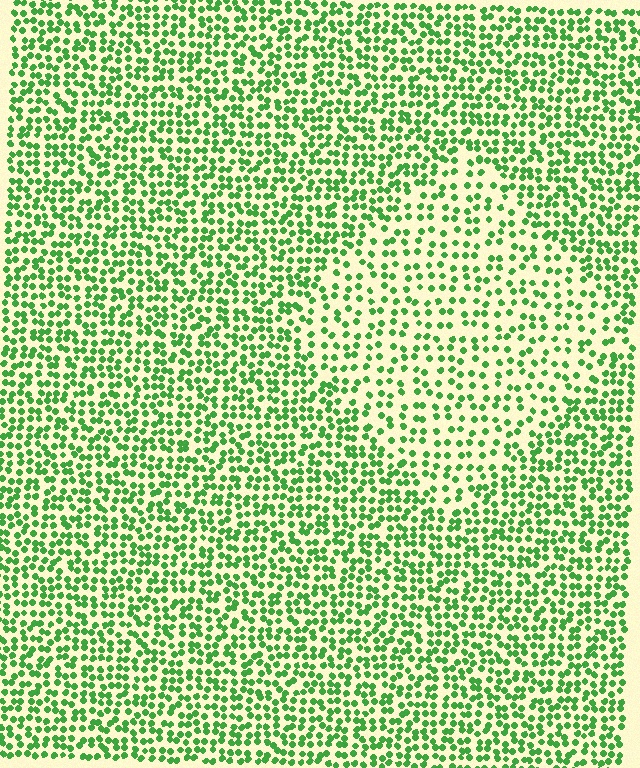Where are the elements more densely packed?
The elements are more densely packed outside the diamond boundary.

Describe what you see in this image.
The image contains small green elements arranged at two different densities. A diamond-shaped region is visible where the elements are less densely packed than the surrounding area.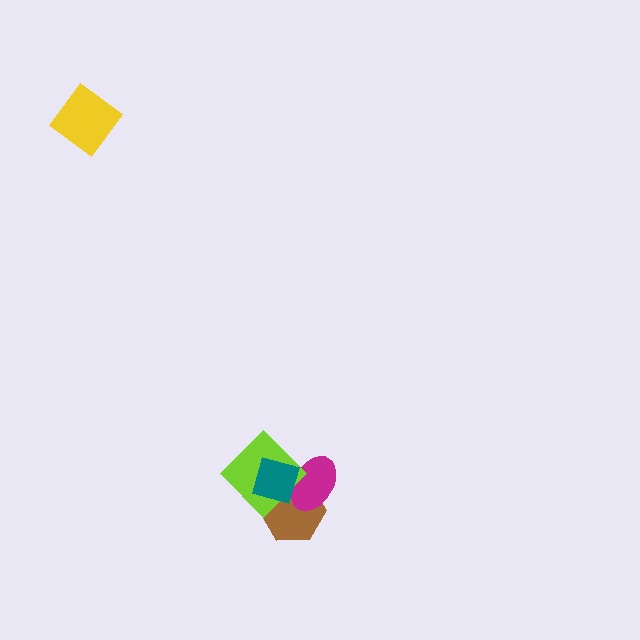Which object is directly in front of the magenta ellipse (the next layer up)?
The lime diamond is directly in front of the magenta ellipse.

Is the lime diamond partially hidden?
Yes, it is partially covered by another shape.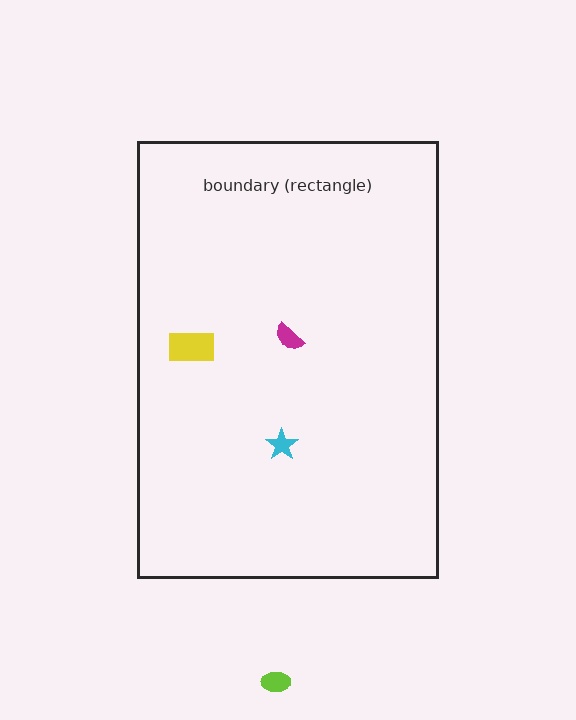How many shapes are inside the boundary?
3 inside, 1 outside.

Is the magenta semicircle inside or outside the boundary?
Inside.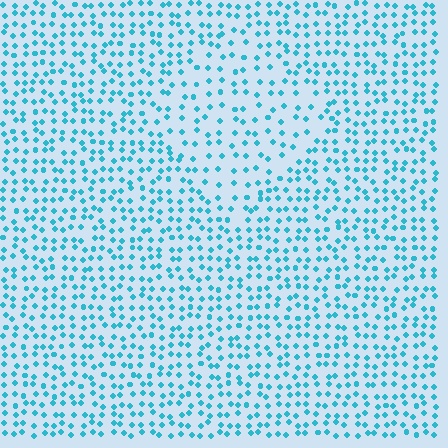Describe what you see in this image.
The image contains small cyan elements arranged at two different densities. A diamond-shaped region is visible where the elements are less densely packed than the surrounding area.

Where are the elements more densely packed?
The elements are more densely packed outside the diamond boundary.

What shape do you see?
I see a diamond.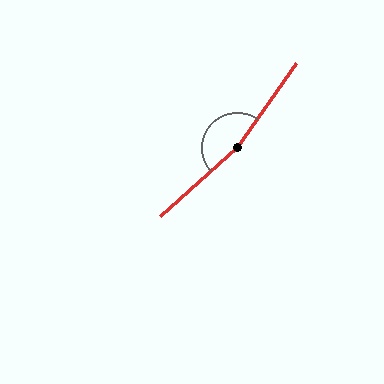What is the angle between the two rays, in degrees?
Approximately 166 degrees.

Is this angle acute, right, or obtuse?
It is obtuse.